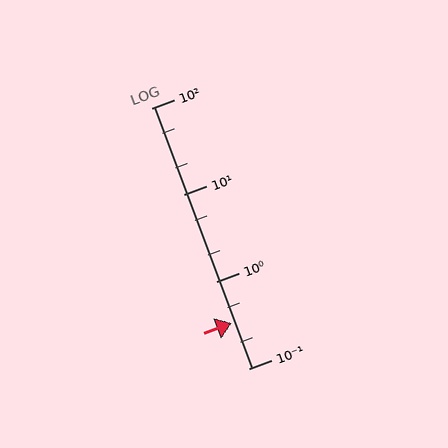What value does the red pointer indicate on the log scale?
The pointer indicates approximately 0.33.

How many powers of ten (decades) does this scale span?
The scale spans 3 decades, from 0.1 to 100.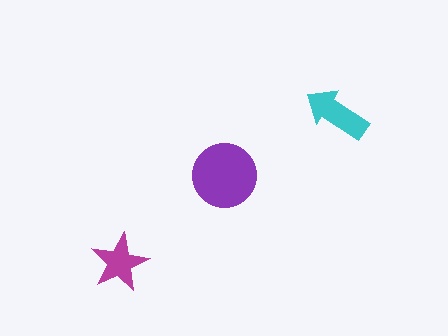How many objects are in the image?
There are 3 objects in the image.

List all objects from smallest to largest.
The magenta star, the cyan arrow, the purple circle.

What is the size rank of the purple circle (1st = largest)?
1st.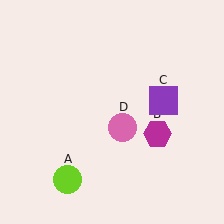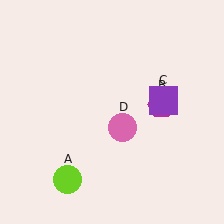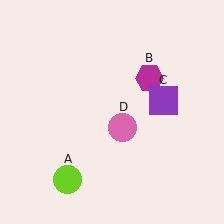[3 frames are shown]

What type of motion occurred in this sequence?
The magenta hexagon (object B) rotated counterclockwise around the center of the scene.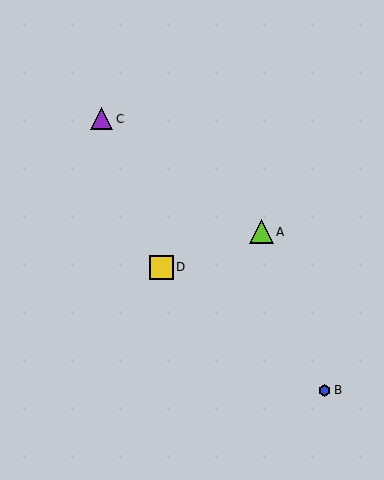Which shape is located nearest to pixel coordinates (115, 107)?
The purple triangle (labeled C) at (101, 119) is nearest to that location.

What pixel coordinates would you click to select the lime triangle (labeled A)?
Click at (261, 232) to select the lime triangle A.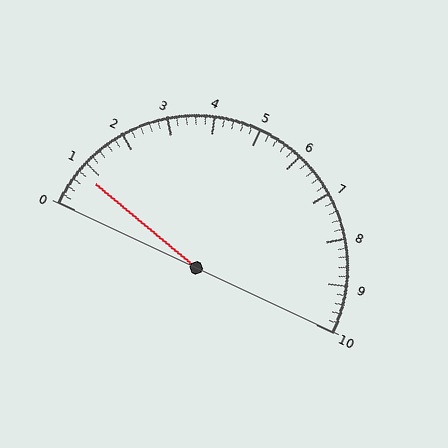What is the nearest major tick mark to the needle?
The nearest major tick mark is 1.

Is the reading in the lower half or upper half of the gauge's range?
The reading is in the lower half of the range (0 to 10).